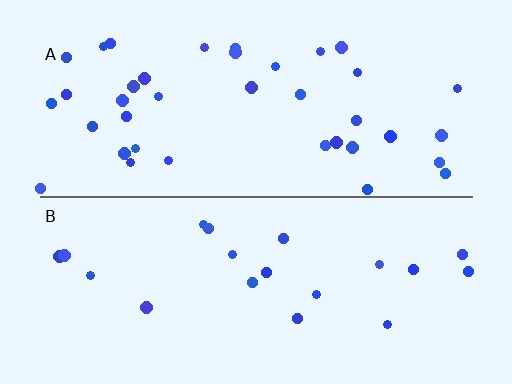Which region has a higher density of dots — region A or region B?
A (the top).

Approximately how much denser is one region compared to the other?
Approximately 1.9× — region A over region B.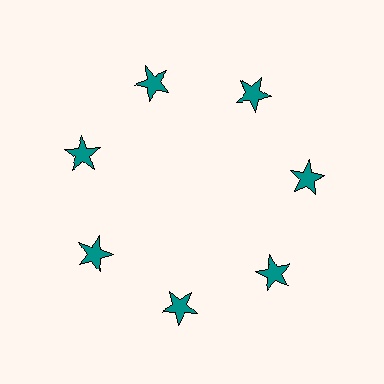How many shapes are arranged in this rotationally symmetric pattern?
There are 7 shapes, arranged in 7 groups of 1.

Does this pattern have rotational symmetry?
Yes, this pattern has 7-fold rotational symmetry. It looks the same after rotating 51 degrees around the center.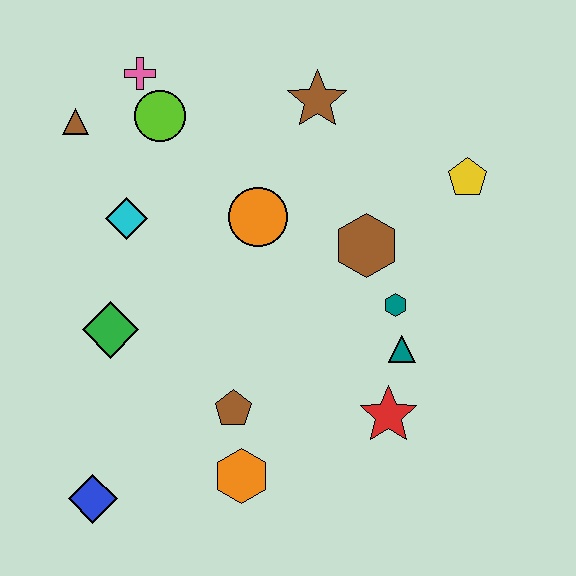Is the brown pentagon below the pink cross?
Yes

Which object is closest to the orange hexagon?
The brown pentagon is closest to the orange hexagon.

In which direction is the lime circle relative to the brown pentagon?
The lime circle is above the brown pentagon.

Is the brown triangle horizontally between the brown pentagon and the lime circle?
No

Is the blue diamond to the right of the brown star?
No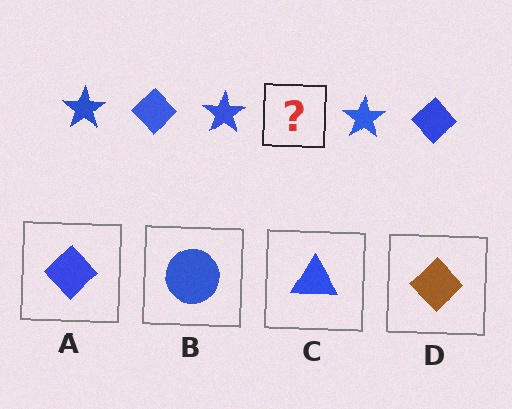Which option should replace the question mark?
Option A.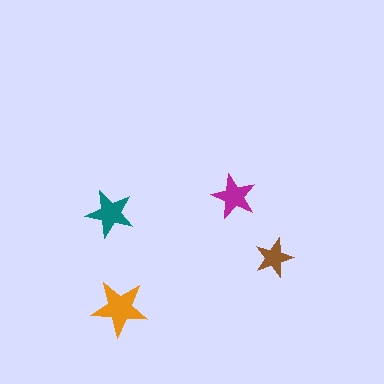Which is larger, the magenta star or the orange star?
The orange one.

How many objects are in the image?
There are 4 objects in the image.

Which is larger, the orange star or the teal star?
The orange one.